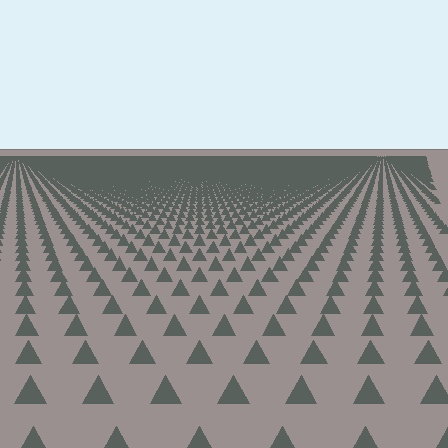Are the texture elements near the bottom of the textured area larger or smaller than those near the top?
Larger. Near the bottom, elements are closer to the viewer and appear at a bigger on-screen size.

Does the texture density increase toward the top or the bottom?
Density increases toward the top.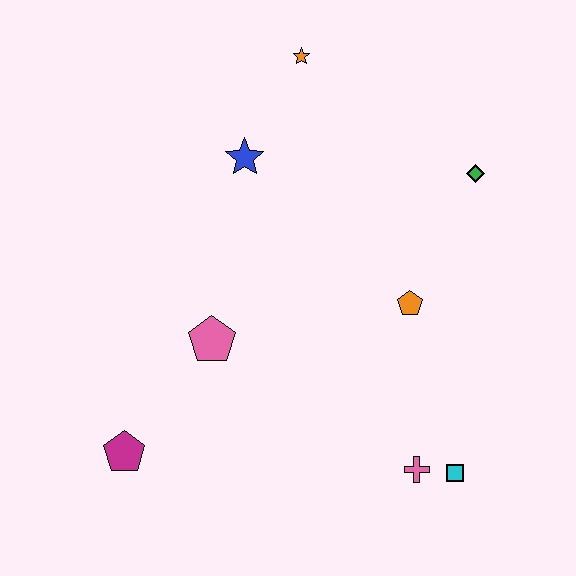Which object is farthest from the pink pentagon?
The green diamond is farthest from the pink pentagon.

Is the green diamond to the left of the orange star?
No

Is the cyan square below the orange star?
Yes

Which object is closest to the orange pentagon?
The green diamond is closest to the orange pentagon.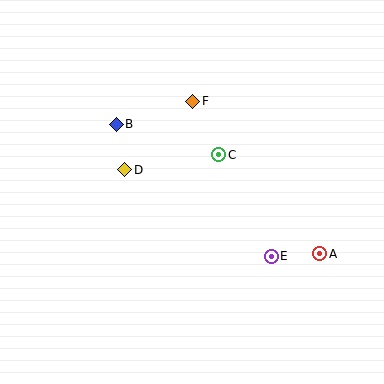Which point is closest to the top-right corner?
Point F is closest to the top-right corner.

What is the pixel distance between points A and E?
The distance between A and E is 49 pixels.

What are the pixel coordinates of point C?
Point C is at (219, 155).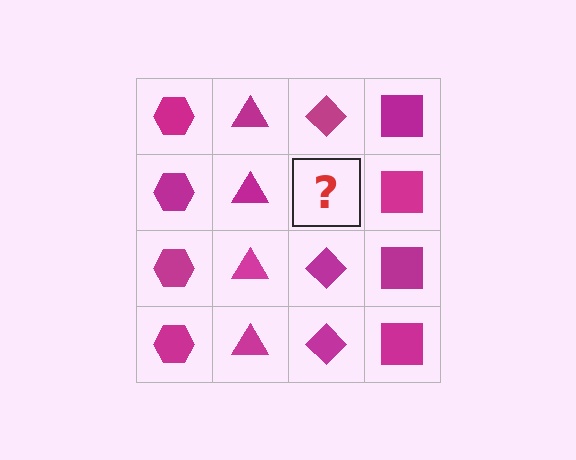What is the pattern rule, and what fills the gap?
The rule is that each column has a consistent shape. The gap should be filled with a magenta diamond.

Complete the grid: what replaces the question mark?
The question mark should be replaced with a magenta diamond.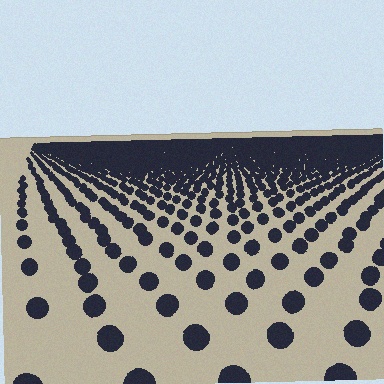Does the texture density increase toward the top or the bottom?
Density increases toward the top.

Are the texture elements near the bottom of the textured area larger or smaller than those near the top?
Larger. Near the bottom, elements are closer to the viewer and appear at a bigger on-screen size.